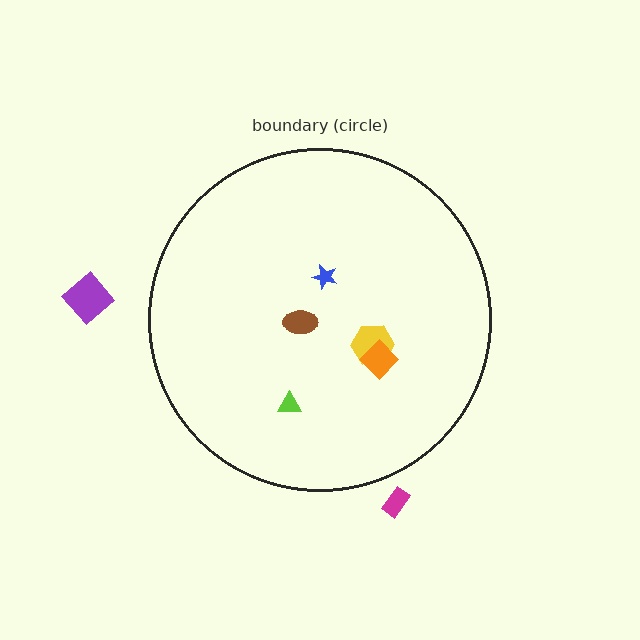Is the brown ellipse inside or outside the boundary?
Inside.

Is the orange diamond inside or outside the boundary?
Inside.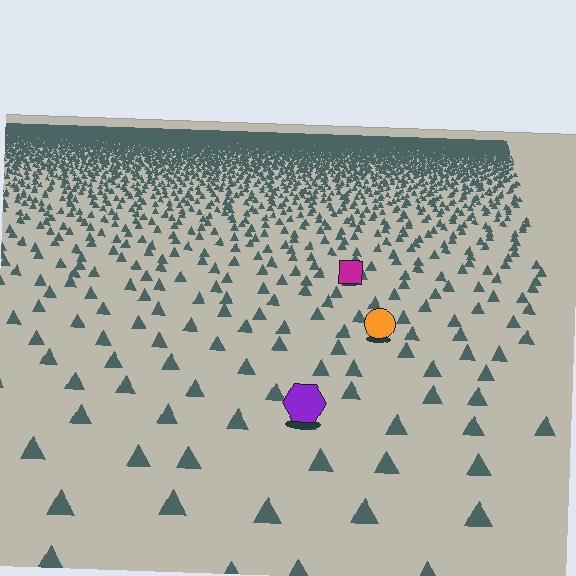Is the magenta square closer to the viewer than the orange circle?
No. The orange circle is closer — you can tell from the texture gradient: the ground texture is coarser near it.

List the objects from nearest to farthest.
From nearest to farthest: the purple hexagon, the orange circle, the magenta square.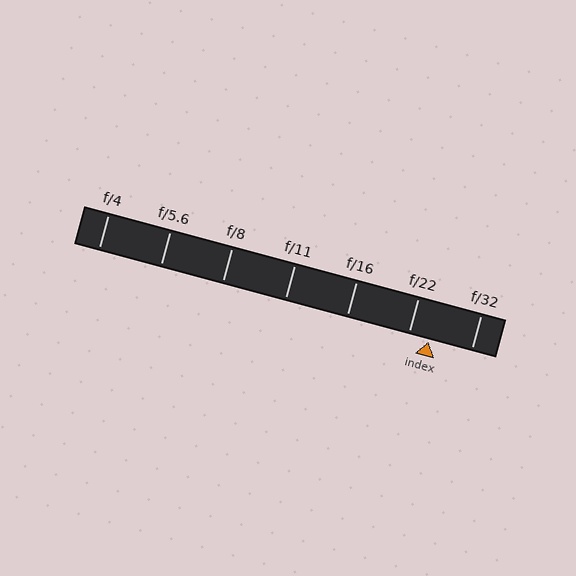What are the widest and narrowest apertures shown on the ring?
The widest aperture shown is f/4 and the narrowest is f/32.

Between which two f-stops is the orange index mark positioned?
The index mark is between f/22 and f/32.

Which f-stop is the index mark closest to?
The index mark is closest to f/22.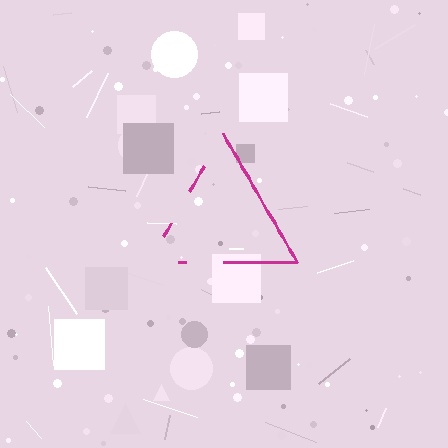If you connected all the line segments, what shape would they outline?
They would outline a triangle.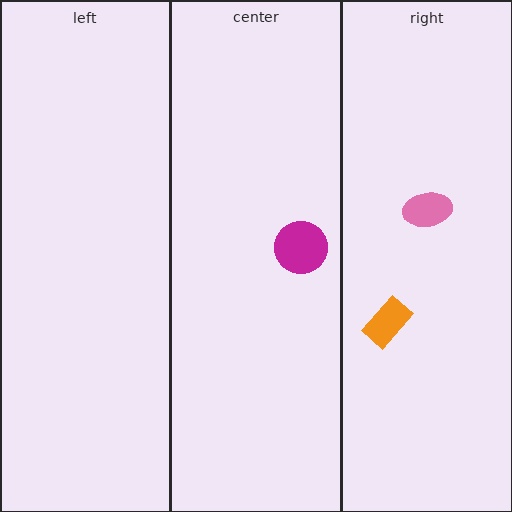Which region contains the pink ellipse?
The right region.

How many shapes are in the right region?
2.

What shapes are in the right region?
The pink ellipse, the orange rectangle.